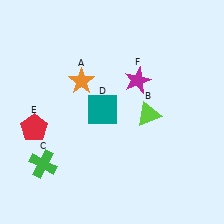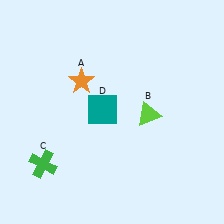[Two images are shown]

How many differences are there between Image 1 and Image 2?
There are 2 differences between the two images.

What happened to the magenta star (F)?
The magenta star (F) was removed in Image 2. It was in the top-right area of Image 1.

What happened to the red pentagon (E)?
The red pentagon (E) was removed in Image 2. It was in the bottom-left area of Image 1.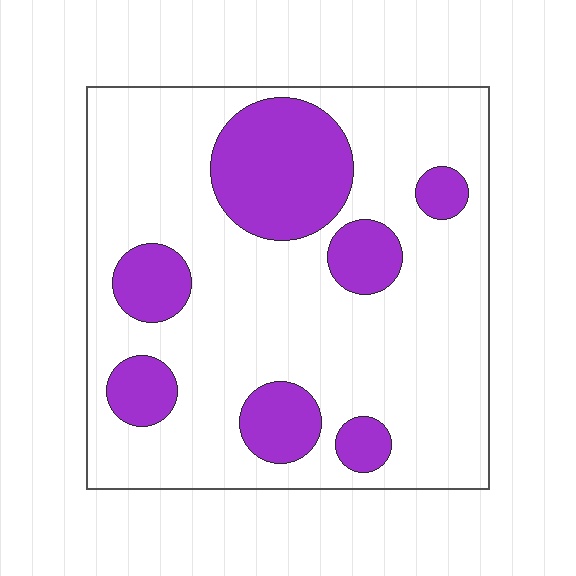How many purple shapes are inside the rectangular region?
7.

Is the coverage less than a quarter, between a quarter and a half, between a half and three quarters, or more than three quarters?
Less than a quarter.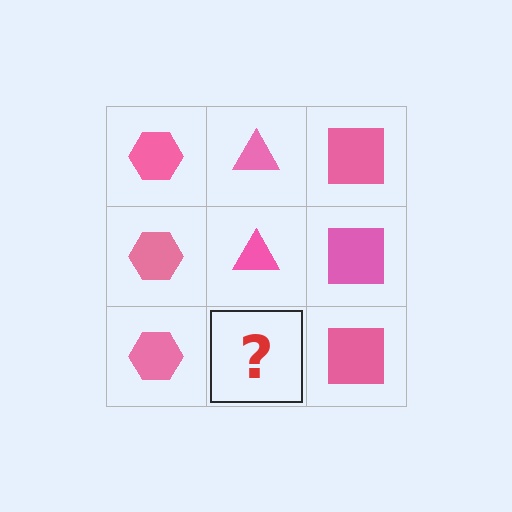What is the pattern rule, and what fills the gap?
The rule is that each column has a consistent shape. The gap should be filled with a pink triangle.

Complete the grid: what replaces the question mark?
The question mark should be replaced with a pink triangle.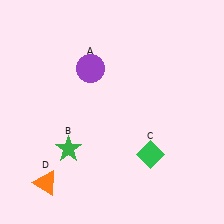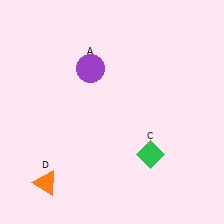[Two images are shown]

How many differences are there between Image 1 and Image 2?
There is 1 difference between the two images.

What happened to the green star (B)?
The green star (B) was removed in Image 2. It was in the bottom-left area of Image 1.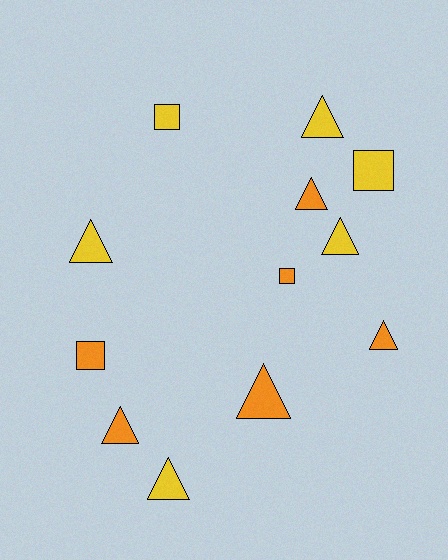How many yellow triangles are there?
There are 4 yellow triangles.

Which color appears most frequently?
Yellow, with 6 objects.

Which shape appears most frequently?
Triangle, with 8 objects.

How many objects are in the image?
There are 12 objects.